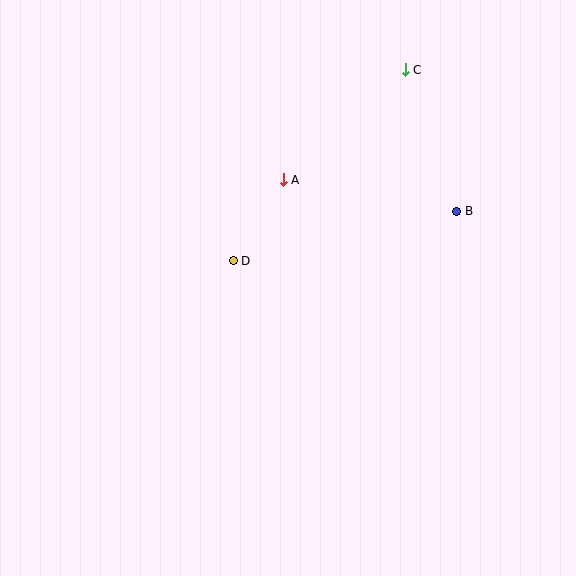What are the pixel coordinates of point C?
Point C is at (405, 70).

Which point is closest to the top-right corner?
Point C is closest to the top-right corner.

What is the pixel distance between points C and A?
The distance between C and A is 164 pixels.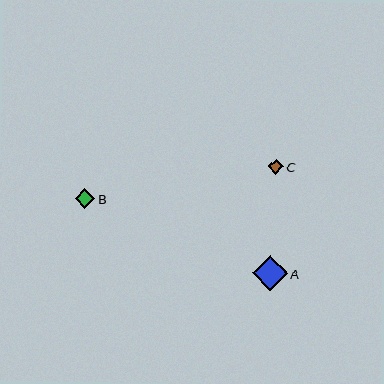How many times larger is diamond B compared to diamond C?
Diamond B is approximately 1.3 times the size of diamond C.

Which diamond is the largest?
Diamond A is the largest with a size of approximately 35 pixels.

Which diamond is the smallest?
Diamond C is the smallest with a size of approximately 15 pixels.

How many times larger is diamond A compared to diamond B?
Diamond A is approximately 1.8 times the size of diamond B.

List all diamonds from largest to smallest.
From largest to smallest: A, B, C.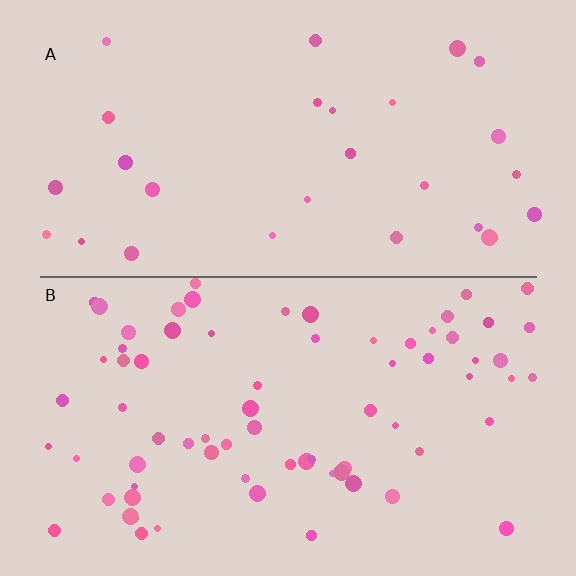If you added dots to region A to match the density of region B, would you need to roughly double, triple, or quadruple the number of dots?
Approximately triple.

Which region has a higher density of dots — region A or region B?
B (the bottom).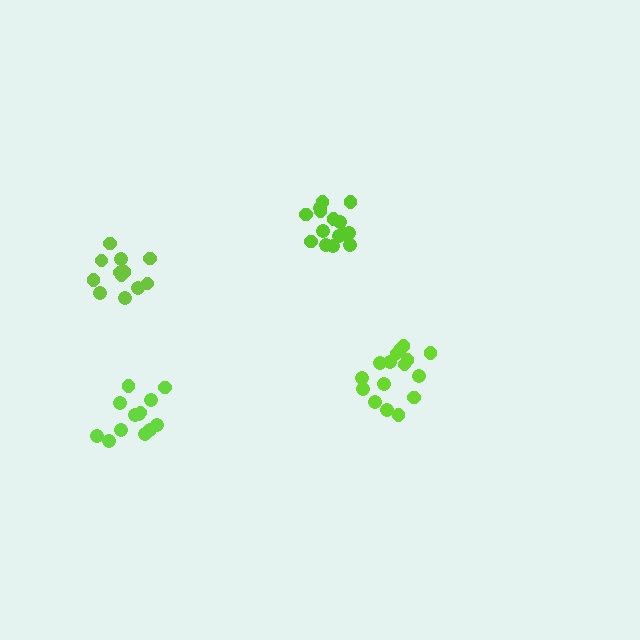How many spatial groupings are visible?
There are 4 spatial groupings.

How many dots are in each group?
Group 1: 15 dots, Group 2: 16 dots, Group 3: 12 dots, Group 4: 13 dots (56 total).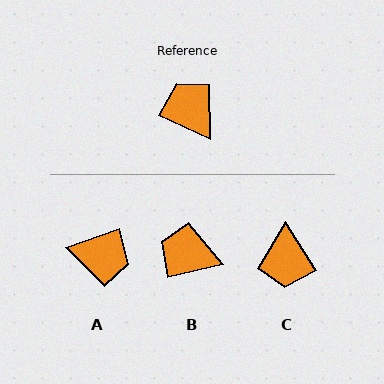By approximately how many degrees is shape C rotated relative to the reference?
Approximately 147 degrees counter-clockwise.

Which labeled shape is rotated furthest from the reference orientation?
C, about 147 degrees away.